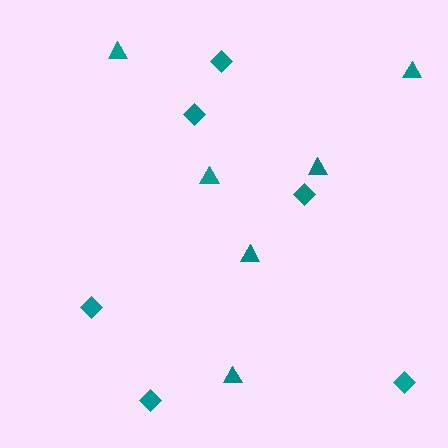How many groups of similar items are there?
There are 2 groups: one group of triangles (6) and one group of diamonds (6).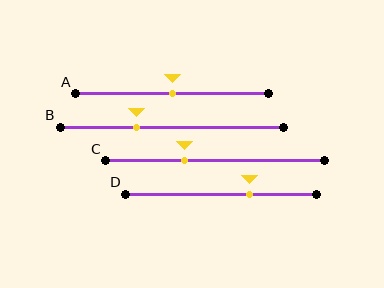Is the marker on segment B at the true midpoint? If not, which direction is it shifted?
No, the marker on segment B is shifted to the left by about 15% of the segment length.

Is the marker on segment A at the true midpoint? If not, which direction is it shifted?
Yes, the marker on segment A is at the true midpoint.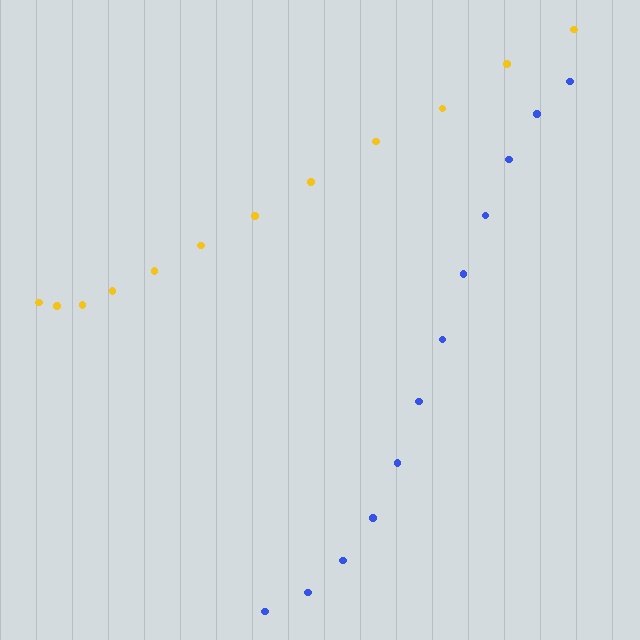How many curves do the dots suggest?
There are 2 distinct paths.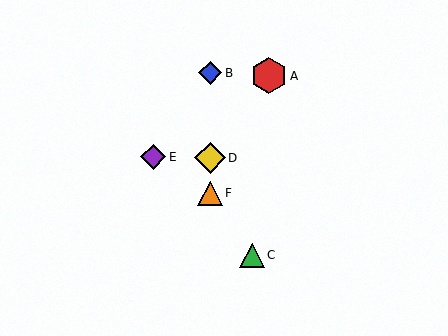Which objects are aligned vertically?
Objects B, D, F are aligned vertically.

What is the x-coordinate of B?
Object B is at x≈210.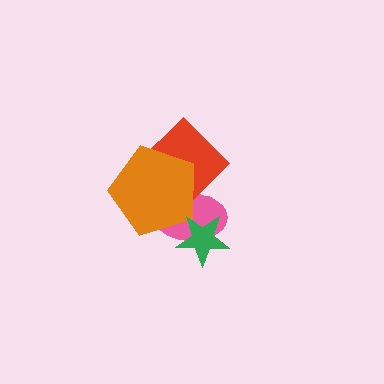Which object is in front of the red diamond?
The orange pentagon is in front of the red diamond.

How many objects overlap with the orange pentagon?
3 objects overlap with the orange pentagon.